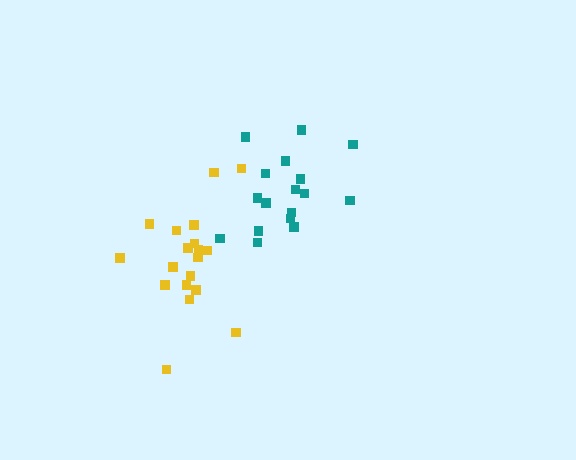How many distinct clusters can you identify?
There are 2 distinct clusters.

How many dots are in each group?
Group 1: 19 dots, Group 2: 17 dots (36 total).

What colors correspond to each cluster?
The clusters are colored: yellow, teal.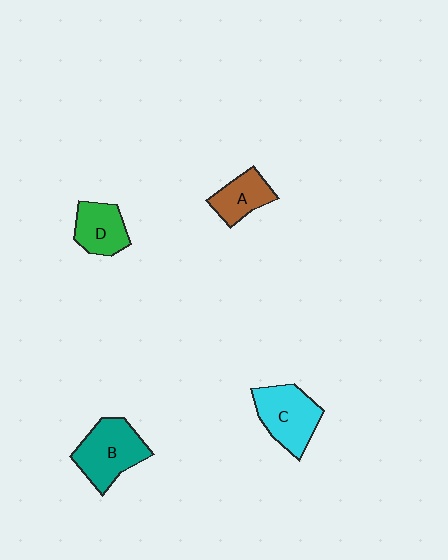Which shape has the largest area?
Shape B (teal).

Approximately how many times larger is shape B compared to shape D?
Approximately 1.5 times.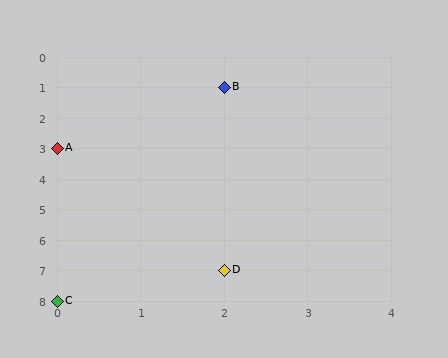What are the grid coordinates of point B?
Point B is at grid coordinates (2, 1).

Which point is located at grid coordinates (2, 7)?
Point D is at (2, 7).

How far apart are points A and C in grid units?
Points A and C are 5 rows apart.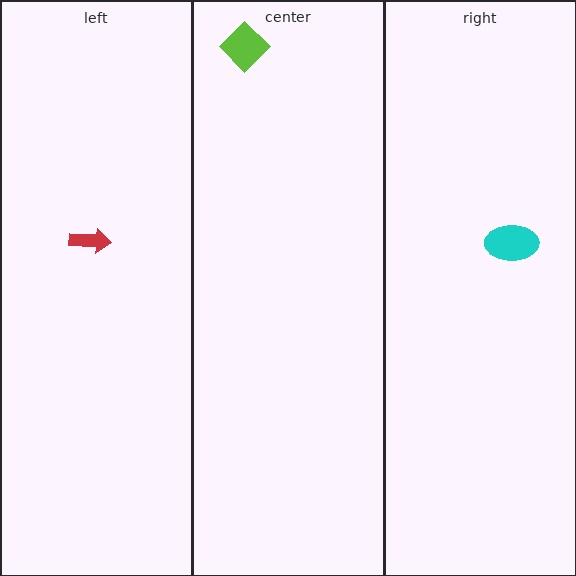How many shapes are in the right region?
1.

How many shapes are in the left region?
1.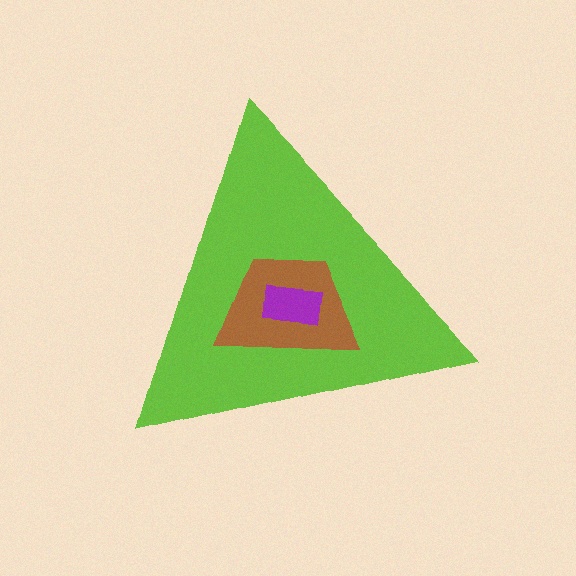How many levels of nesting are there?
3.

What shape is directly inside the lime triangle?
The brown trapezoid.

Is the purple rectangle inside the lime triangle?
Yes.